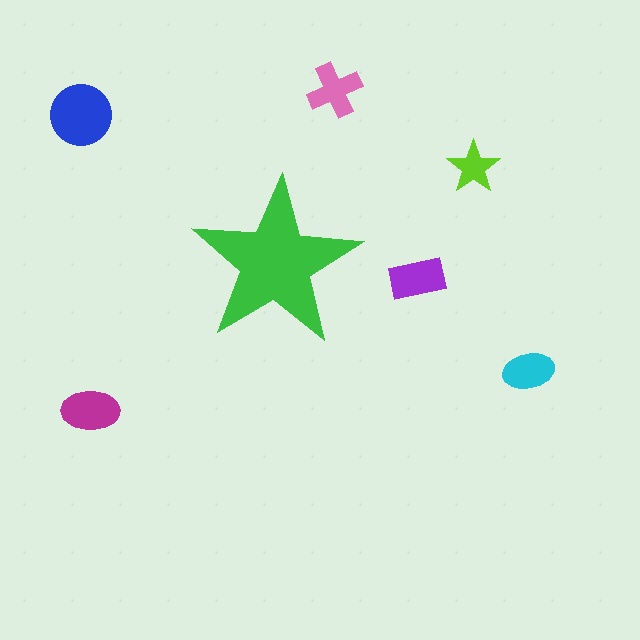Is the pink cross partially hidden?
No, the pink cross is fully visible.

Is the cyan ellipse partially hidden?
No, the cyan ellipse is fully visible.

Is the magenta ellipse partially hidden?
No, the magenta ellipse is fully visible.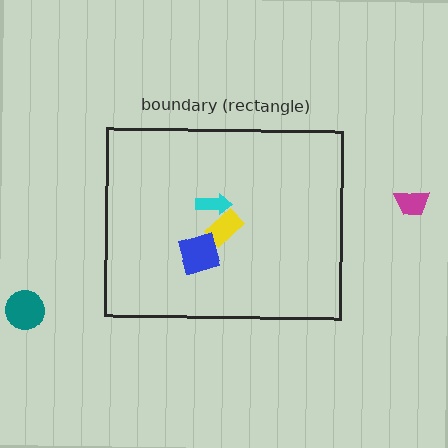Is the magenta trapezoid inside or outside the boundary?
Outside.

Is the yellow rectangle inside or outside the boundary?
Inside.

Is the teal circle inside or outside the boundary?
Outside.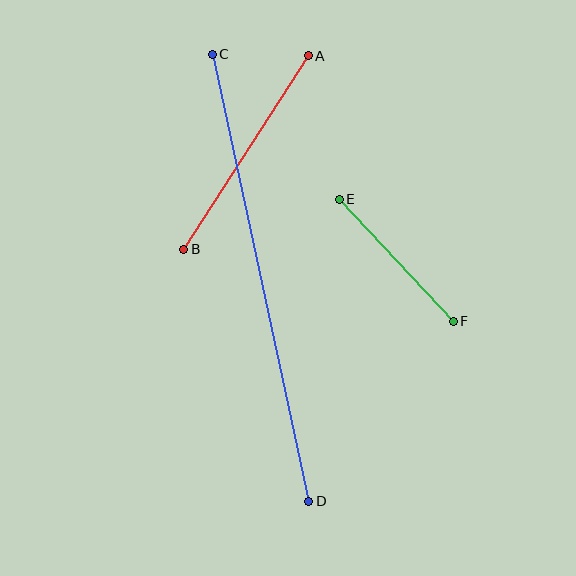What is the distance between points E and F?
The distance is approximately 167 pixels.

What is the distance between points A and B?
The distance is approximately 230 pixels.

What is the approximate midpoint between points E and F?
The midpoint is at approximately (396, 260) pixels.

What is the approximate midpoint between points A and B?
The midpoint is at approximately (246, 153) pixels.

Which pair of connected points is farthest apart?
Points C and D are farthest apart.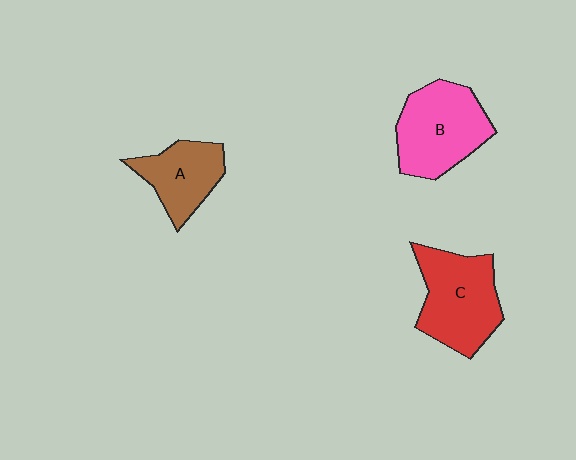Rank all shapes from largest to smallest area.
From largest to smallest: C (red), B (pink), A (brown).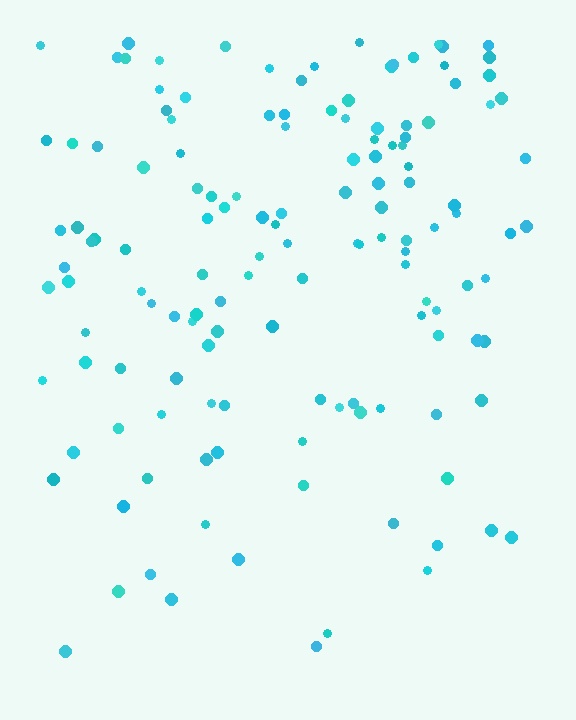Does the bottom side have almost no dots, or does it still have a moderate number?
Still a moderate number, just noticeably fewer than the top.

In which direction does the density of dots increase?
From bottom to top, with the top side densest.